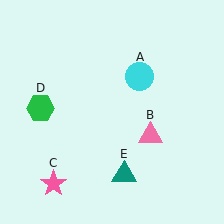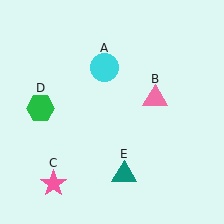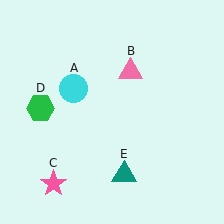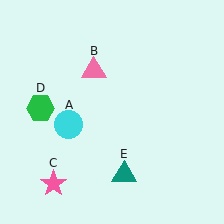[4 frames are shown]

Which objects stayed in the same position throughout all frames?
Pink star (object C) and green hexagon (object D) and teal triangle (object E) remained stationary.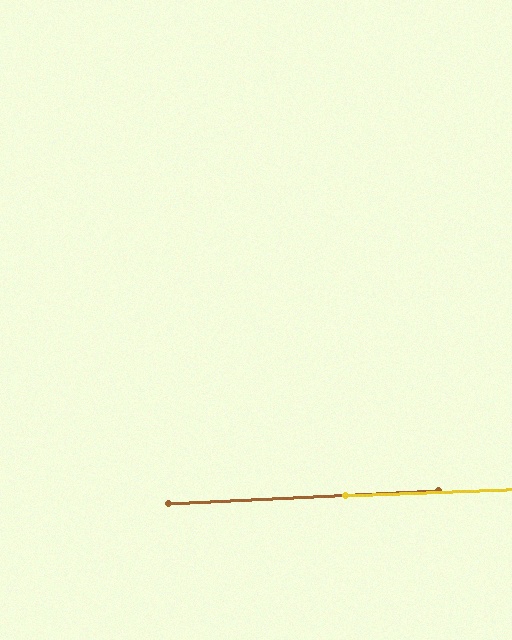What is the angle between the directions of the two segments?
Approximately 1 degree.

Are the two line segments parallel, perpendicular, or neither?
Parallel — their directions differ by only 0.5°.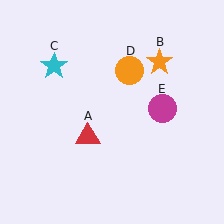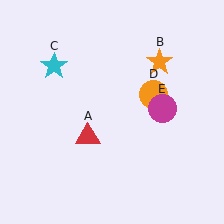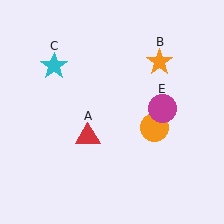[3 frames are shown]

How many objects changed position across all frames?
1 object changed position: orange circle (object D).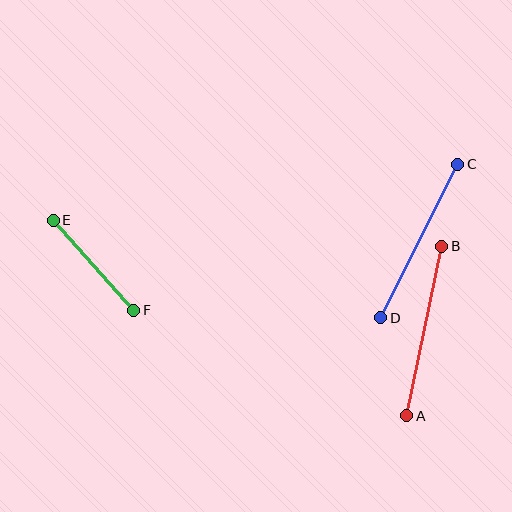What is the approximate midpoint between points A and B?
The midpoint is at approximately (424, 331) pixels.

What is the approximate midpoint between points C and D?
The midpoint is at approximately (419, 241) pixels.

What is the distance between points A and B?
The distance is approximately 173 pixels.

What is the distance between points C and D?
The distance is approximately 172 pixels.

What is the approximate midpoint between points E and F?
The midpoint is at approximately (93, 265) pixels.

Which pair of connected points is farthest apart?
Points A and B are farthest apart.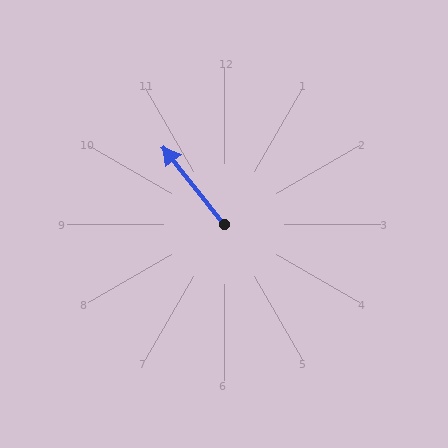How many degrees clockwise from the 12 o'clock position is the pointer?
Approximately 322 degrees.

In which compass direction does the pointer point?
Northwest.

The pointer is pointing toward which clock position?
Roughly 11 o'clock.